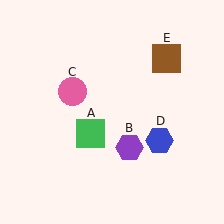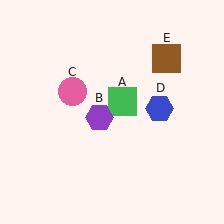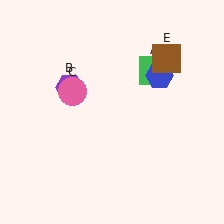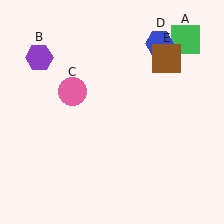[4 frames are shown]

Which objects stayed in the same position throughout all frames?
Pink circle (object C) and brown square (object E) remained stationary.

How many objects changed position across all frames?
3 objects changed position: green square (object A), purple hexagon (object B), blue hexagon (object D).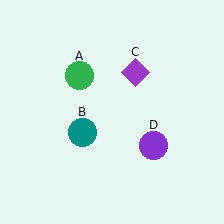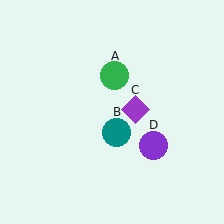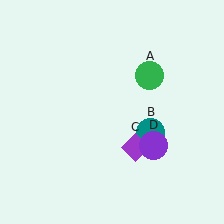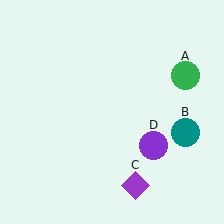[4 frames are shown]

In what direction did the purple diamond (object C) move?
The purple diamond (object C) moved down.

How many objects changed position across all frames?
3 objects changed position: green circle (object A), teal circle (object B), purple diamond (object C).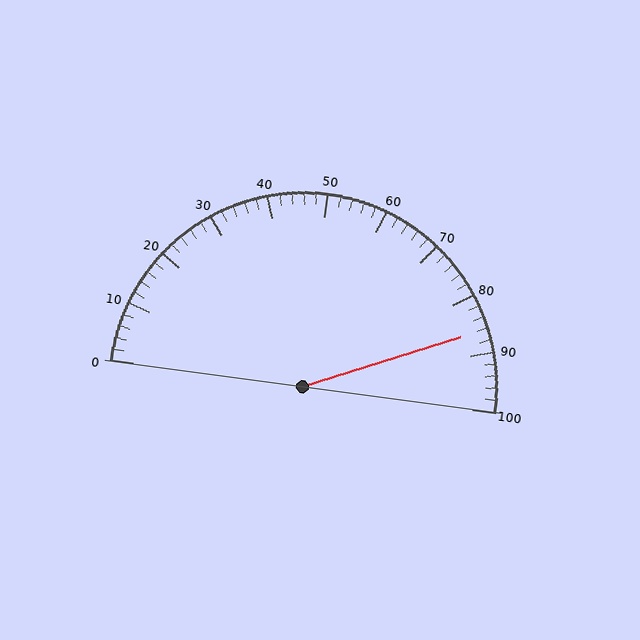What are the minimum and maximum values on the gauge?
The gauge ranges from 0 to 100.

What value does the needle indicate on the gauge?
The needle indicates approximately 86.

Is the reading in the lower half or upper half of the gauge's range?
The reading is in the upper half of the range (0 to 100).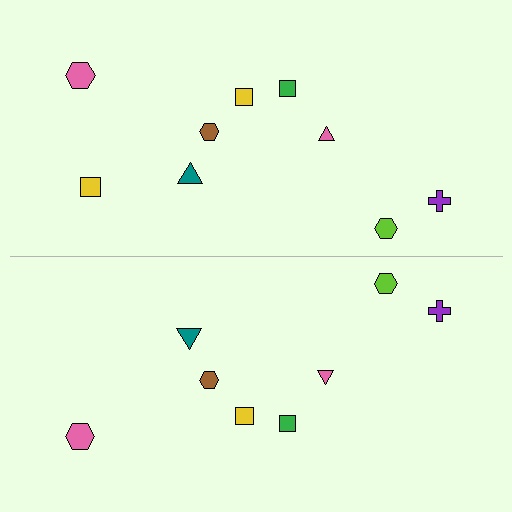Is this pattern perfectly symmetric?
No, the pattern is not perfectly symmetric. A yellow square is missing from the bottom side.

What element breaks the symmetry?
A yellow square is missing from the bottom side.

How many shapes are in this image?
There are 17 shapes in this image.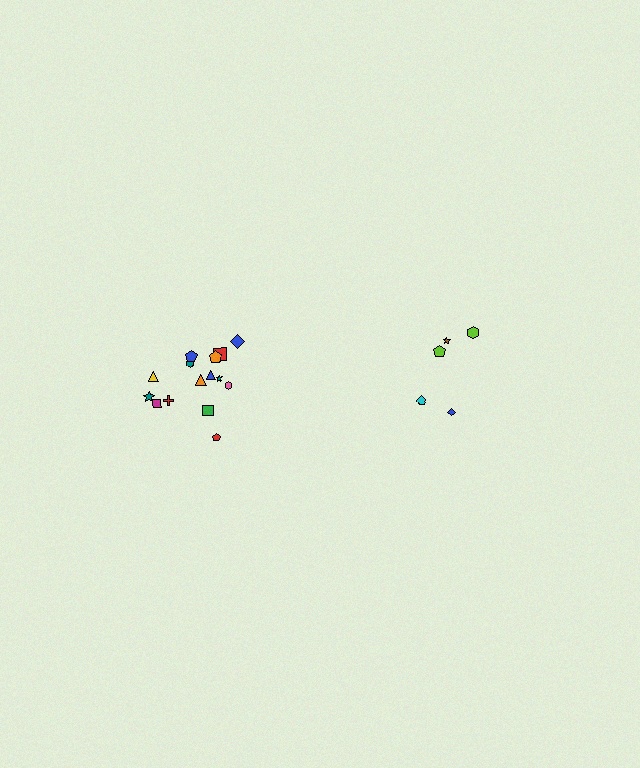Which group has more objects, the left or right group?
The left group.